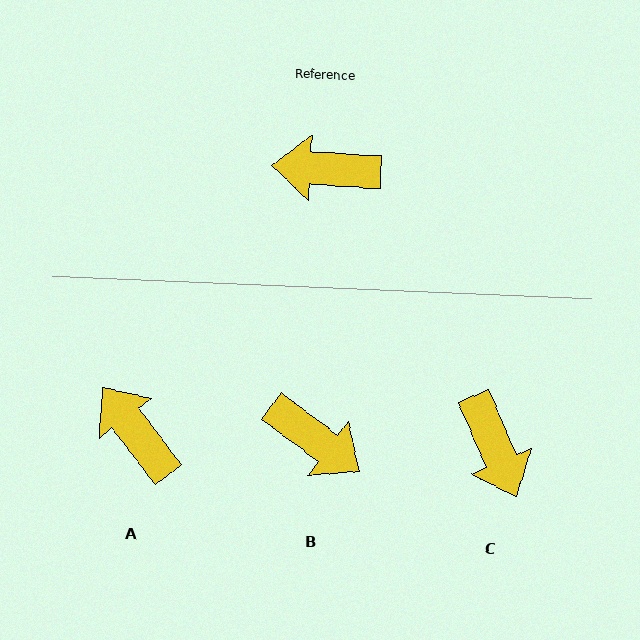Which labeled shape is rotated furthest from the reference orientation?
B, about 147 degrees away.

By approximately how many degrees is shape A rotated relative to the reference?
Approximately 49 degrees clockwise.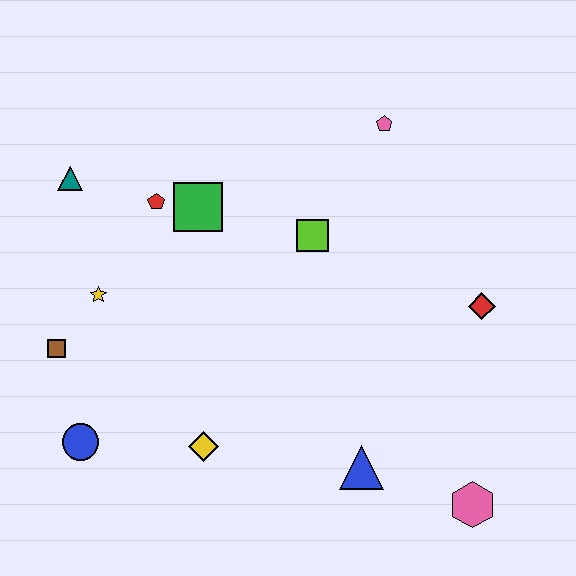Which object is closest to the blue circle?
The brown square is closest to the blue circle.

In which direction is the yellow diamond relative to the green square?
The yellow diamond is below the green square.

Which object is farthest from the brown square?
The pink hexagon is farthest from the brown square.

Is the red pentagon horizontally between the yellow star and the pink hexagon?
Yes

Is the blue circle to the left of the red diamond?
Yes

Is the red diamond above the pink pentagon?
No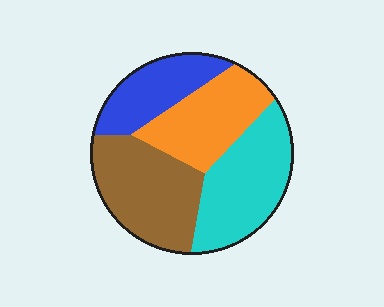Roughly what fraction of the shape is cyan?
Cyan takes up between a quarter and a half of the shape.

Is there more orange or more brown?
Brown.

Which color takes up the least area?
Blue, at roughly 20%.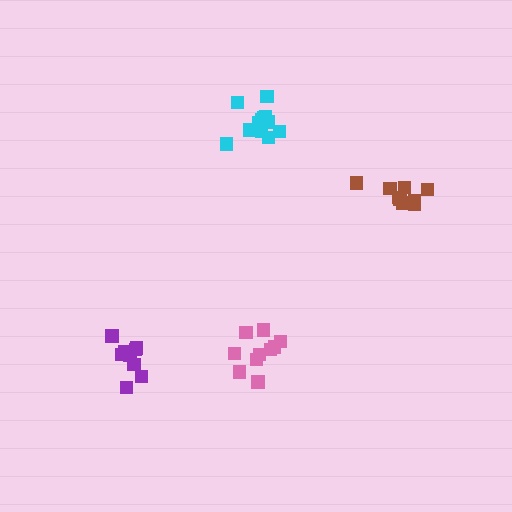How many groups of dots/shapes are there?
There are 4 groups.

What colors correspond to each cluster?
The clusters are colored: brown, purple, pink, cyan.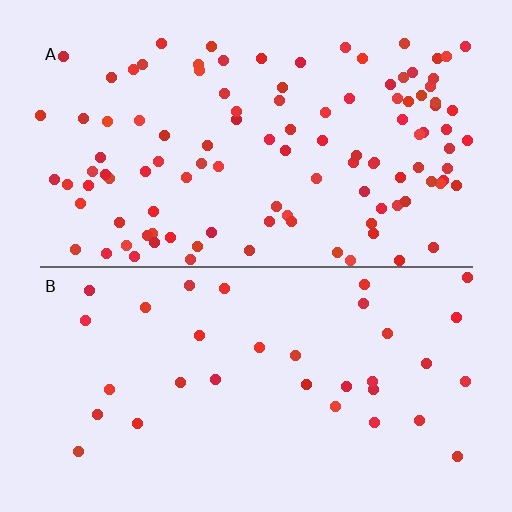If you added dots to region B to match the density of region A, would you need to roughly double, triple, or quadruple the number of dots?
Approximately triple.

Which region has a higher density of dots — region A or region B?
A (the top).